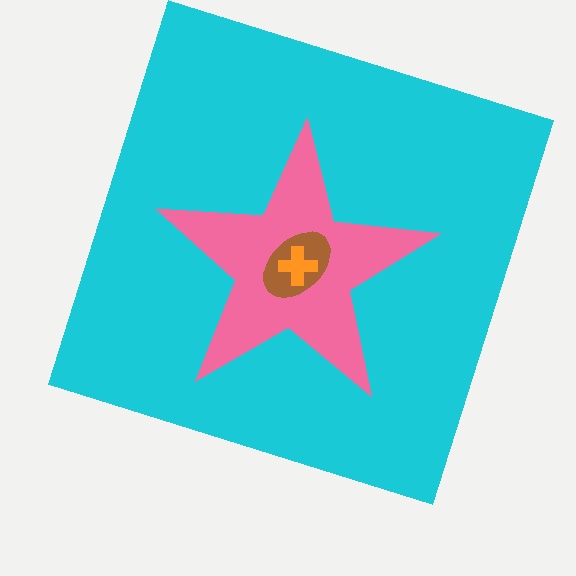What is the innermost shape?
The orange cross.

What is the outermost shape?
The cyan square.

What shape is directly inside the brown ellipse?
The orange cross.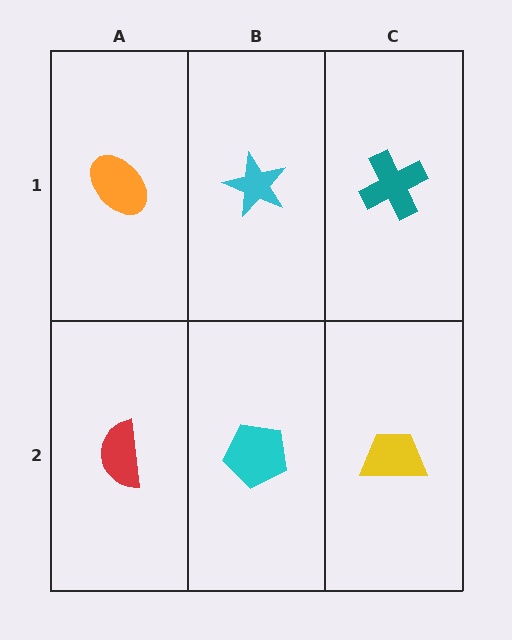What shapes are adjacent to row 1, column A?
A red semicircle (row 2, column A), a cyan star (row 1, column B).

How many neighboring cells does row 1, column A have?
2.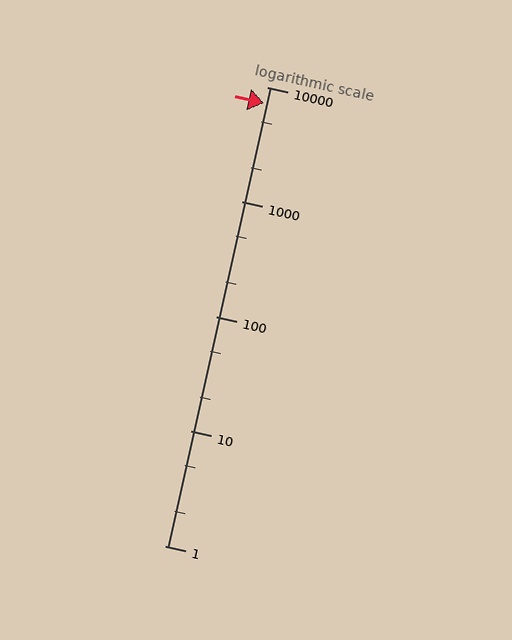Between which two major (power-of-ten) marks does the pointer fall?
The pointer is between 1000 and 10000.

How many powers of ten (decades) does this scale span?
The scale spans 4 decades, from 1 to 10000.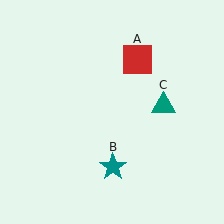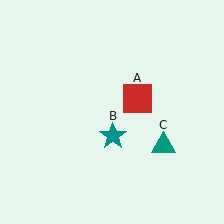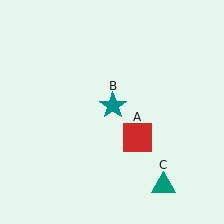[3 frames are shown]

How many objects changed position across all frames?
3 objects changed position: red square (object A), teal star (object B), teal triangle (object C).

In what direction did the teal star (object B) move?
The teal star (object B) moved up.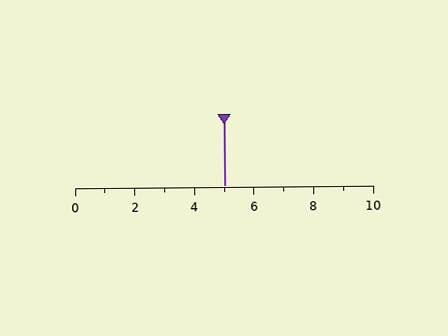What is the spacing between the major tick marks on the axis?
The major ticks are spaced 2 apart.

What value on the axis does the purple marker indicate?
The marker indicates approximately 5.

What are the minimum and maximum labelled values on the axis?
The axis runs from 0 to 10.